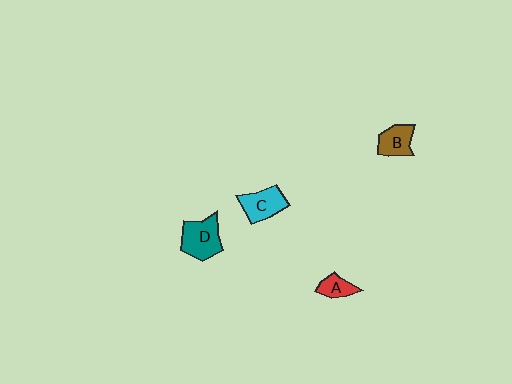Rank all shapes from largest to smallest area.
From largest to smallest: D (teal), C (cyan), B (brown), A (red).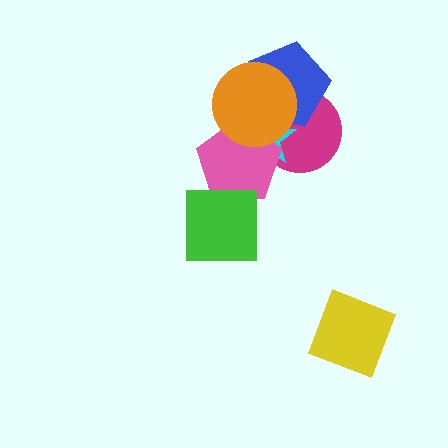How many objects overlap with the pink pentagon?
4 objects overlap with the pink pentagon.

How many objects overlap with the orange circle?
4 objects overlap with the orange circle.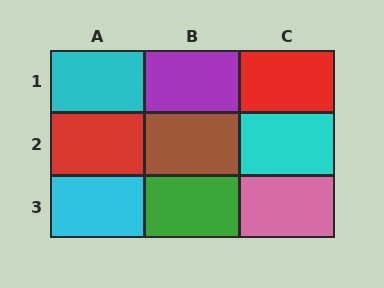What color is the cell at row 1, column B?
Purple.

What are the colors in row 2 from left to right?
Red, brown, cyan.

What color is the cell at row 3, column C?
Pink.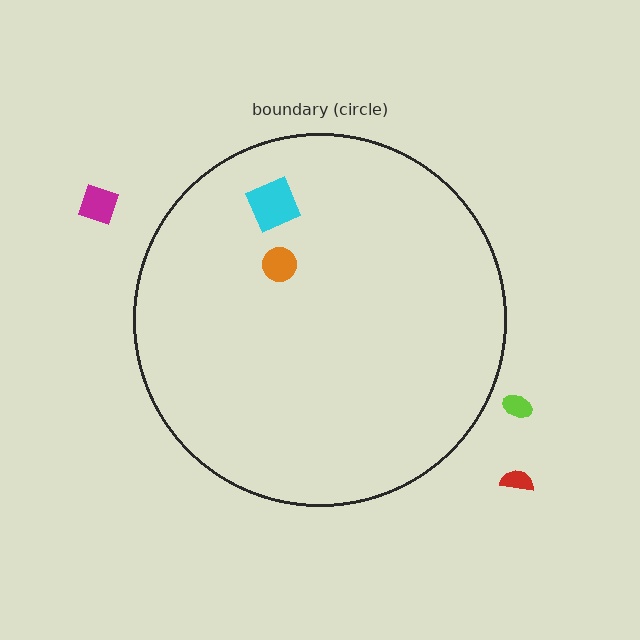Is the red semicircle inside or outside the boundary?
Outside.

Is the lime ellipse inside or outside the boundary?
Outside.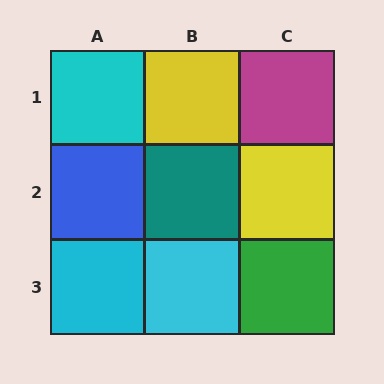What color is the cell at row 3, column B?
Cyan.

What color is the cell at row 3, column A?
Cyan.